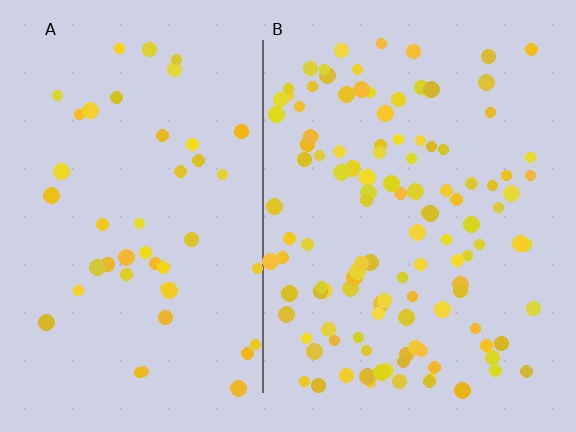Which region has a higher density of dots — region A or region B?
B (the right).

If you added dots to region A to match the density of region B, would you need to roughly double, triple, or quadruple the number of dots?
Approximately triple.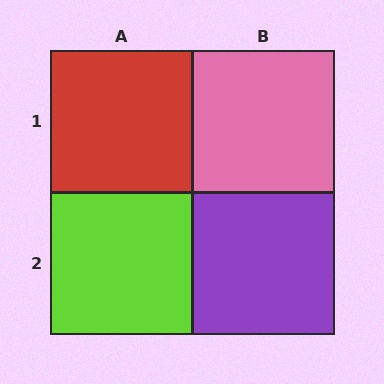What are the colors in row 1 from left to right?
Red, pink.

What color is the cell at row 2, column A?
Lime.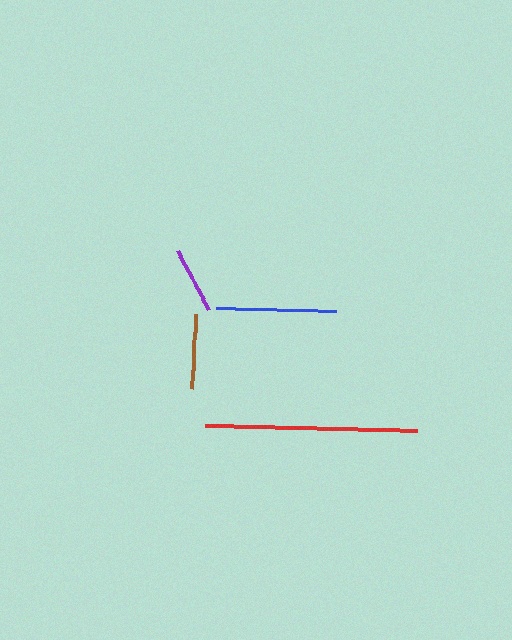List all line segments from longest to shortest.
From longest to shortest: red, blue, brown, purple.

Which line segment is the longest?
The red line is the longest at approximately 213 pixels.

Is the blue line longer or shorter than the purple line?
The blue line is longer than the purple line.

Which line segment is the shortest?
The purple line is the shortest at approximately 67 pixels.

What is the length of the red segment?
The red segment is approximately 213 pixels long.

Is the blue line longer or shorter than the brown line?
The blue line is longer than the brown line.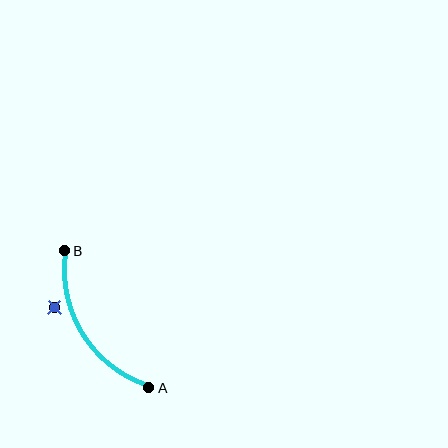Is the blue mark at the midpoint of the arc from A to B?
No — the blue mark does not lie on the arc at all. It sits slightly outside the curve.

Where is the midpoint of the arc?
The arc midpoint is the point on the curve farthest from the straight line joining A and B. It sits to the left of that line.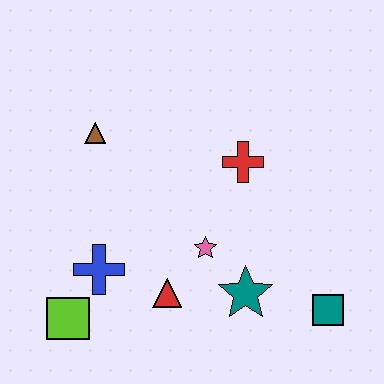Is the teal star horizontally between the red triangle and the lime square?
No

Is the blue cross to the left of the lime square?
No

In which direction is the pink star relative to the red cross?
The pink star is below the red cross.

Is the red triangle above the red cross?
No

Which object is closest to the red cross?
The pink star is closest to the red cross.